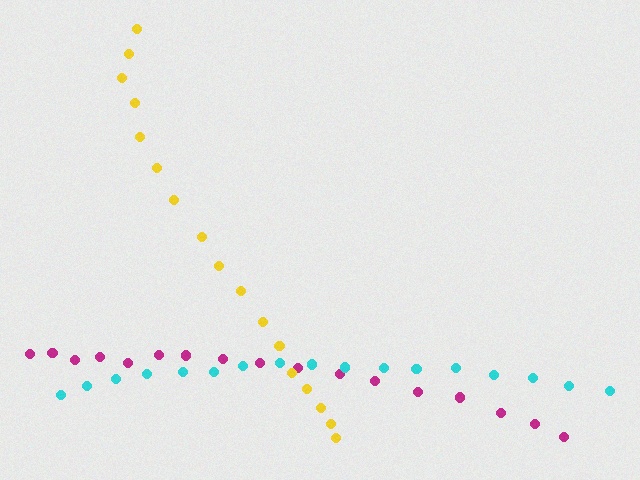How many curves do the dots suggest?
There are 3 distinct paths.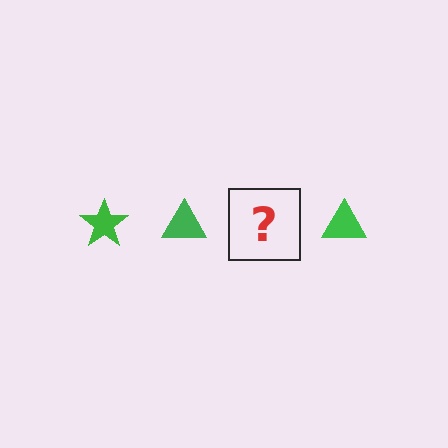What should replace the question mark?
The question mark should be replaced with a green star.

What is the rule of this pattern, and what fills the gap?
The rule is that the pattern cycles through star, triangle shapes in green. The gap should be filled with a green star.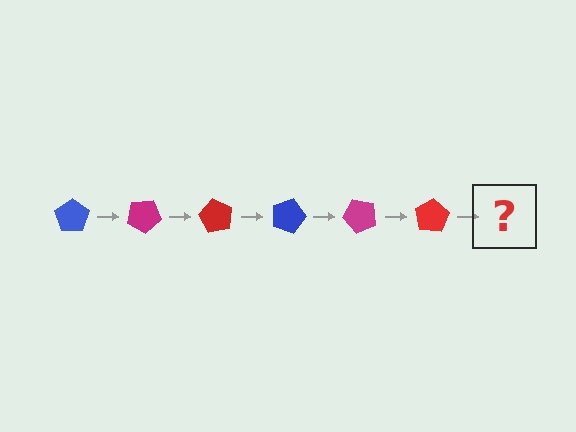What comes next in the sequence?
The next element should be a blue pentagon, rotated 180 degrees from the start.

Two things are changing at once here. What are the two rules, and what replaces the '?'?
The two rules are that it rotates 30 degrees each step and the color cycles through blue, magenta, and red. The '?' should be a blue pentagon, rotated 180 degrees from the start.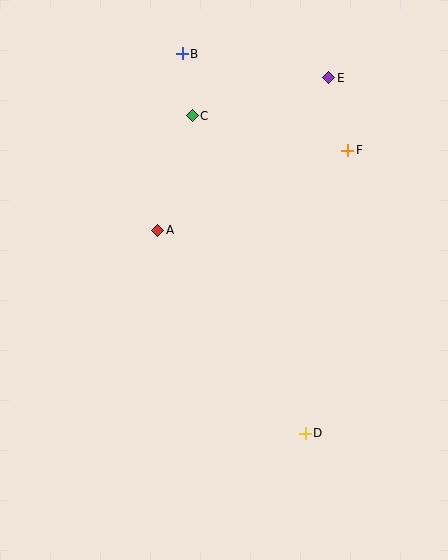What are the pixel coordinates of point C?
Point C is at (192, 116).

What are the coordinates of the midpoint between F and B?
The midpoint between F and B is at (265, 102).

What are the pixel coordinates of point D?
Point D is at (305, 433).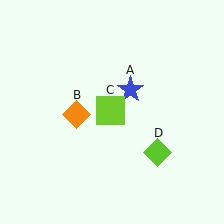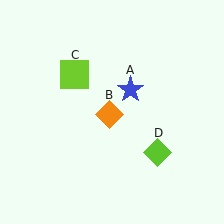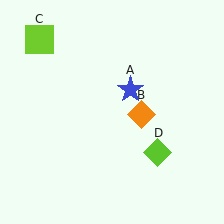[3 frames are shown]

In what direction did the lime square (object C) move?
The lime square (object C) moved up and to the left.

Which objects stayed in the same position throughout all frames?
Blue star (object A) and lime diamond (object D) remained stationary.